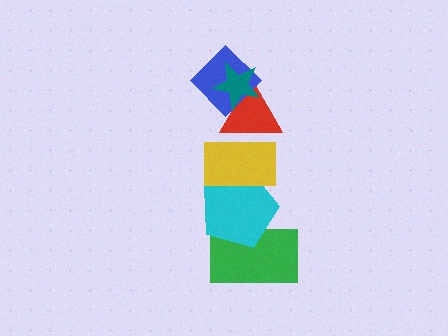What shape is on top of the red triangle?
The blue diamond is on top of the red triangle.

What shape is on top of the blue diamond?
The teal star is on top of the blue diamond.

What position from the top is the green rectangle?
The green rectangle is 6th from the top.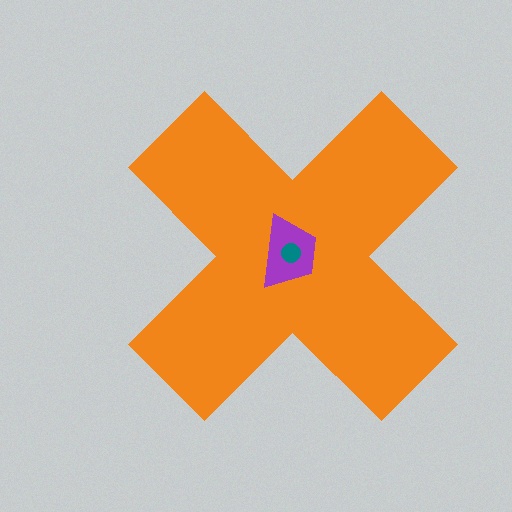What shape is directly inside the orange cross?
The purple trapezoid.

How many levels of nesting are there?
3.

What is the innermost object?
The teal circle.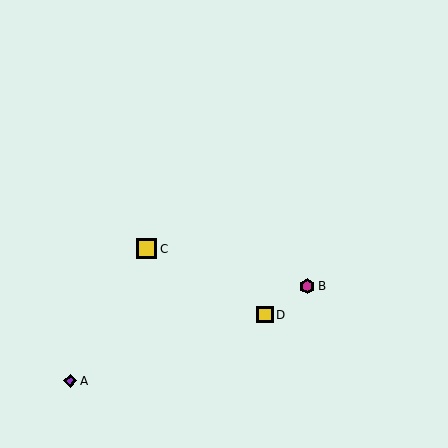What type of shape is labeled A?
Shape A is a purple diamond.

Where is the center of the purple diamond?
The center of the purple diamond is at (70, 381).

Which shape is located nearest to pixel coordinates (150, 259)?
The yellow square (labeled C) at (146, 249) is nearest to that location.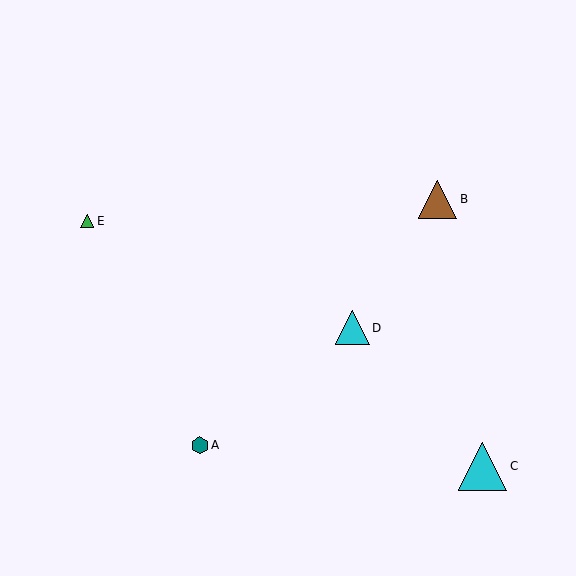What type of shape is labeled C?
Shape C is a cyan triangle.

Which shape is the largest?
The cyan triangle (labeled C) is the largest.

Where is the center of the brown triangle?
The center of the brown triangle is at (438, 199).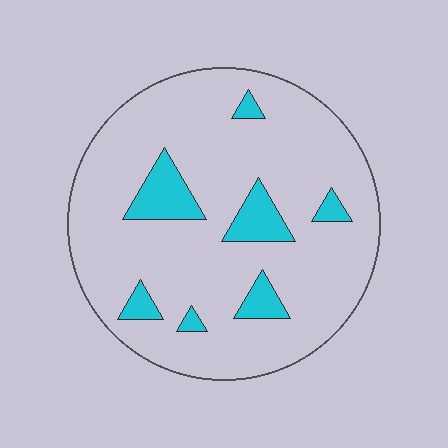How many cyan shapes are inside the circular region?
7.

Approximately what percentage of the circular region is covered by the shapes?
Approximately 15%.